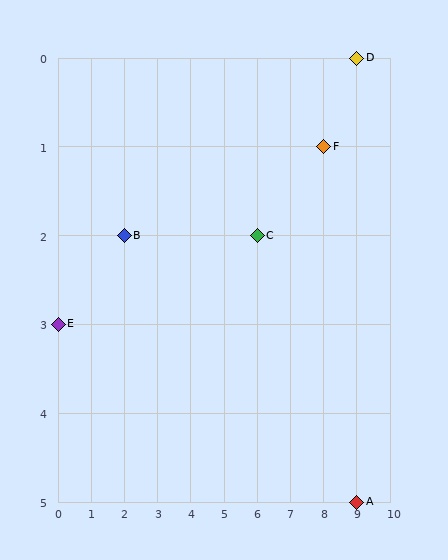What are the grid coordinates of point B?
Point B is at grid coordinates (2, 2).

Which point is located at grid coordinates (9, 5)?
Point A is at (9, 5).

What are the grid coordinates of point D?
Point D is at grid coordinates (9, 0).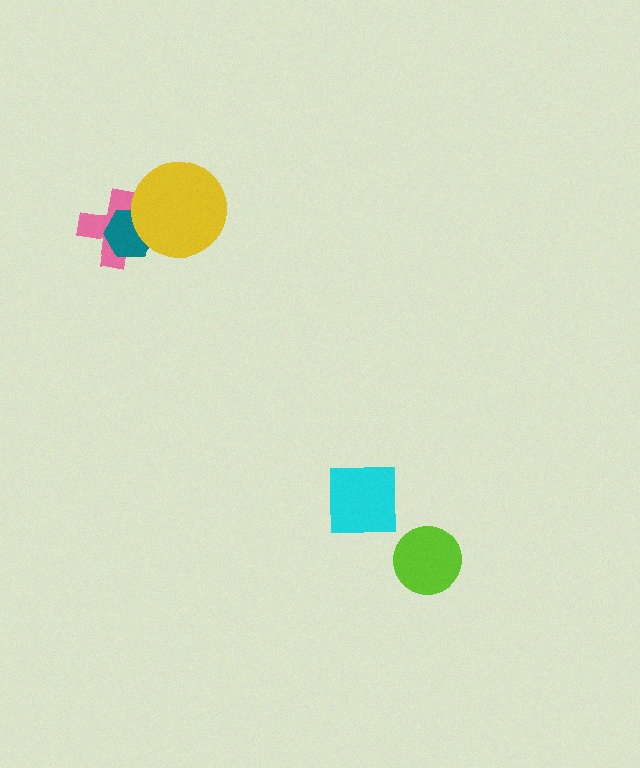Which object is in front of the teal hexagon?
The yellow circle is in front of the teal hexagon.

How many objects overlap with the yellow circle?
2 objects overlap with the yellow circle.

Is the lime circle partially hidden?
No, no other shape covers it.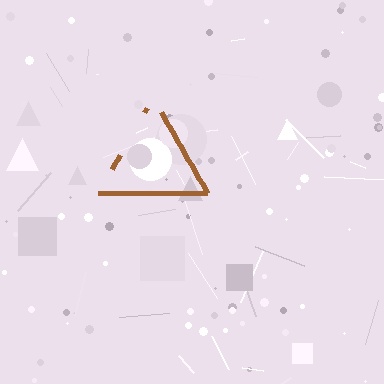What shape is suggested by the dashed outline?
The dashed outline suggests a triangle.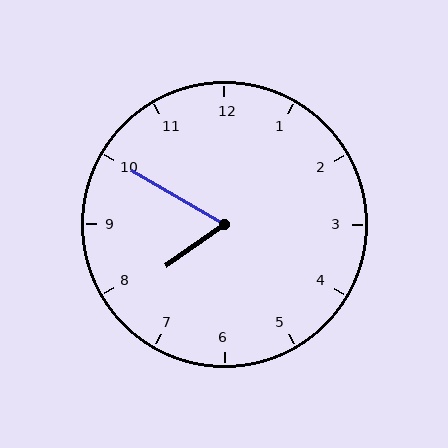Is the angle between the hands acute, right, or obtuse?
It is acute.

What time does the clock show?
7:50.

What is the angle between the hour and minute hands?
Approximately 65 degrees.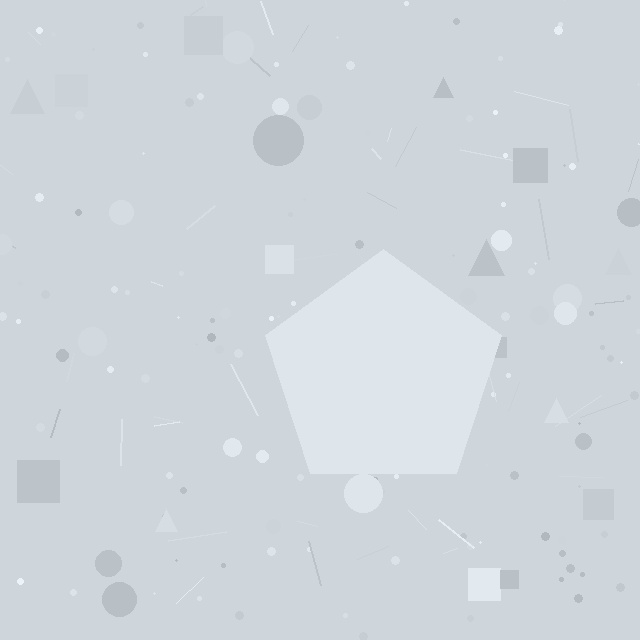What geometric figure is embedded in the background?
A pentagon is embedded in the background.